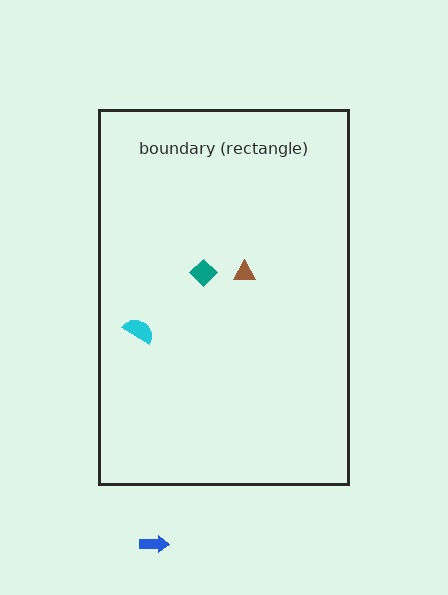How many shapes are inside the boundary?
3 inside, 1 outside.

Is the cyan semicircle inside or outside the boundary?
Inside.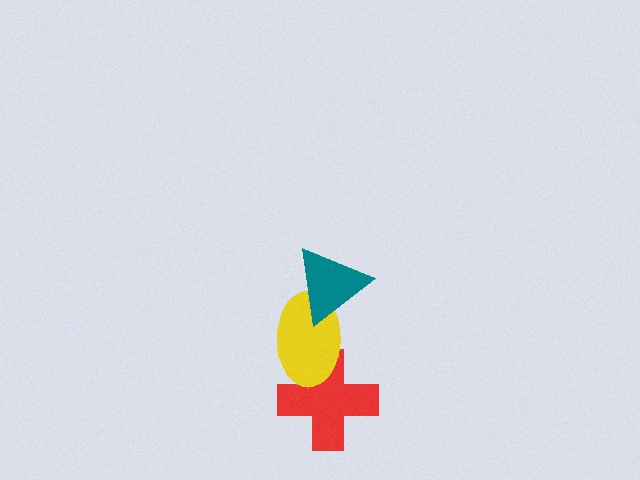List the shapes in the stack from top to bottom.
From top to bottom: the teal triangle, the yellow ellipse, the red cross.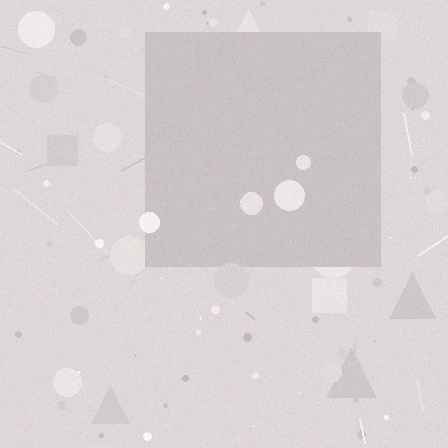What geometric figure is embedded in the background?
A square is embedded in the background.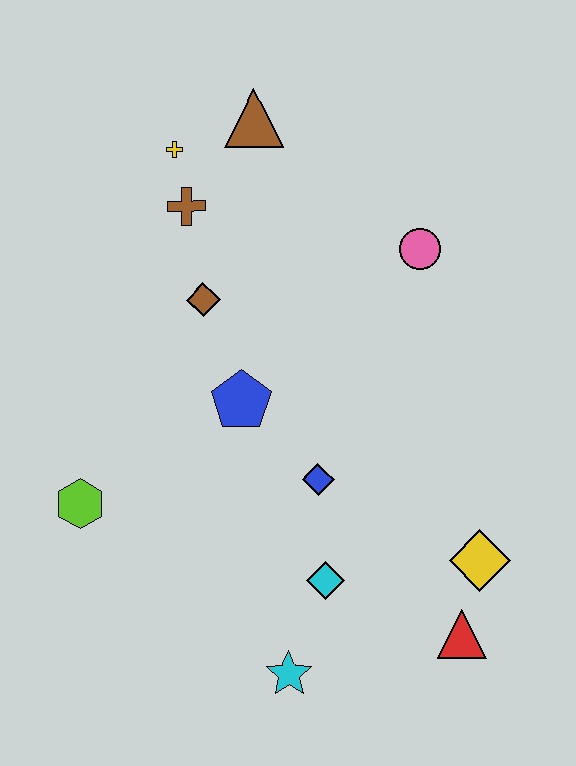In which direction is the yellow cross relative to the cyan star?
The yellow cross is above the cyan star.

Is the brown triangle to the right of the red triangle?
No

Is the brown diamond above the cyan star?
Yes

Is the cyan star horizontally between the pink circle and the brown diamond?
Yes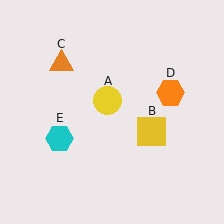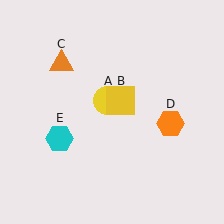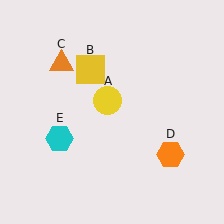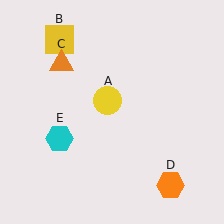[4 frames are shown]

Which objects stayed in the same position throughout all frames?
Yellow circle (object A) and orange triangle (object C) and cyan hexagon (object E) remained stationary.